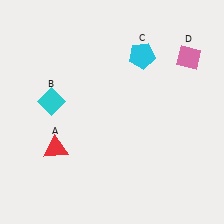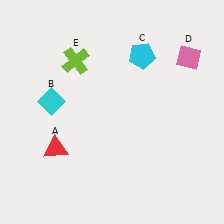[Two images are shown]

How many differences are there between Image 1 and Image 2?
There is 1 difference between the two images.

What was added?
A lime cross (E) was added in Image 2.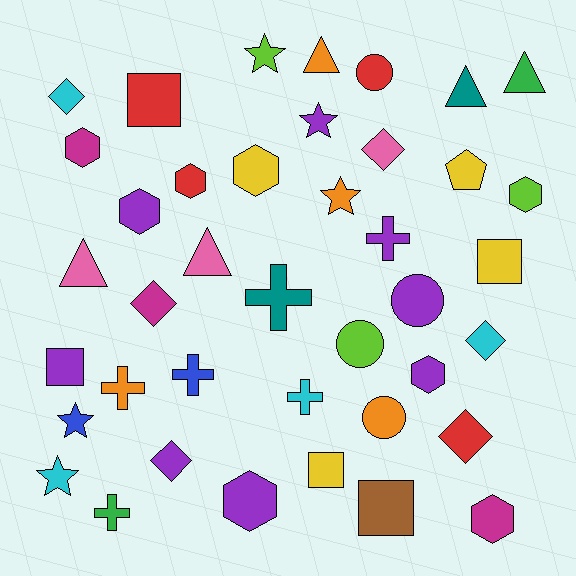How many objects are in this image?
There are 40 objects.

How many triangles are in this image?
There are 5 triangles.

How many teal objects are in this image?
There are 2 teal objects.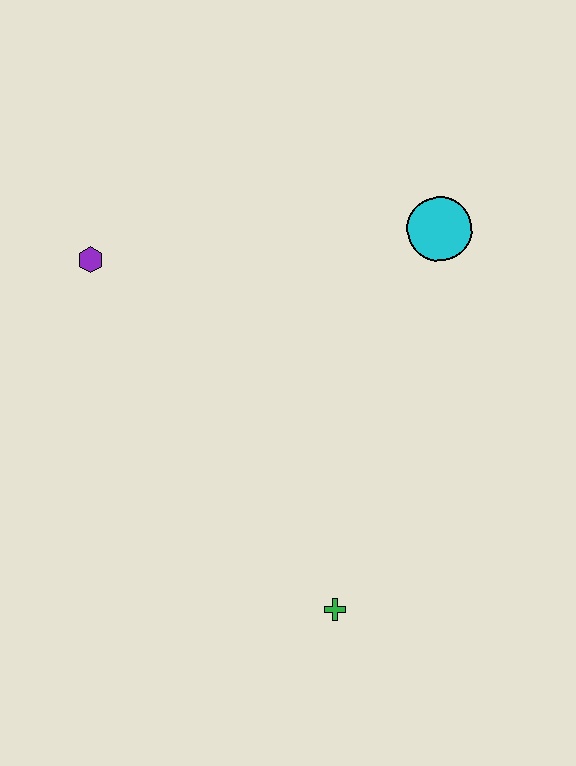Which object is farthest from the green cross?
The purple hexagon is farthest from the green cross.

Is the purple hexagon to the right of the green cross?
No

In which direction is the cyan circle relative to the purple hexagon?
The cyan circle is to the right of the purple hexagon.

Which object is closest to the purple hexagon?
The cyan circle is closest to the purple hexagon.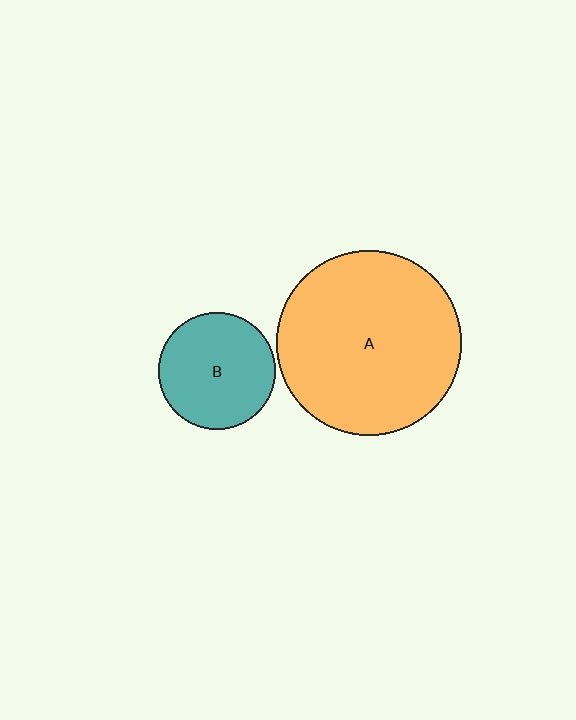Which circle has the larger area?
Circle A (orange).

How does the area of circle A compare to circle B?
Approximately 2.5 times.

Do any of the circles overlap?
No, none of the circles overlap.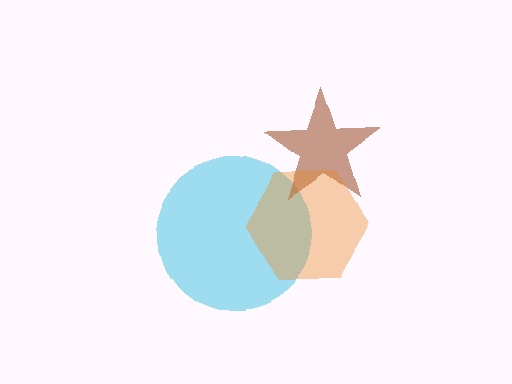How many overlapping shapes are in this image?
There are 3 overlapping shapes in the image.